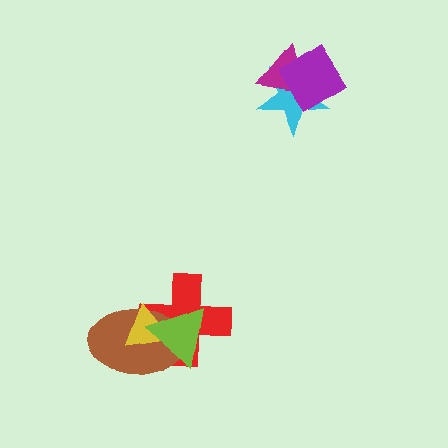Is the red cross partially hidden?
Yes, it is partially covered by another shape.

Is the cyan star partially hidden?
Yes, it is partially covered by another shape.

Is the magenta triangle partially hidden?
Yes, it is partially covered by another shape.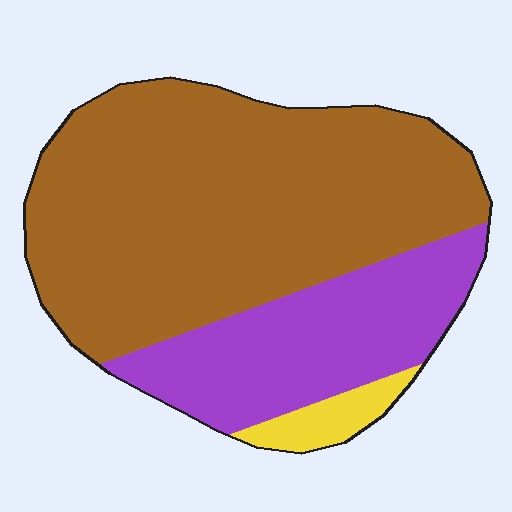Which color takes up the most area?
Brown, at roughly 65%.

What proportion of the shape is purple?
Purple covers 28% of the shape.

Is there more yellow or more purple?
Purple.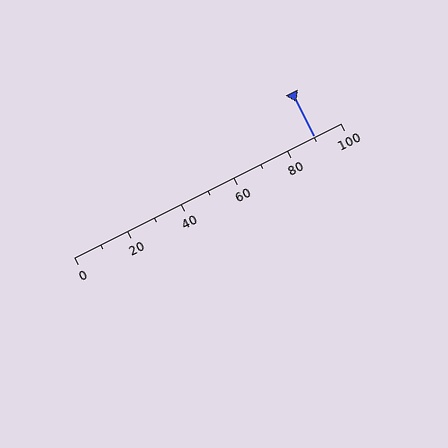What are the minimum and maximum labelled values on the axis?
The axis runs from 0 to 100.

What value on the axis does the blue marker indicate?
The marker indicates approximately 90.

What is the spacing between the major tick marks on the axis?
The major ticks are spaced 20 apart.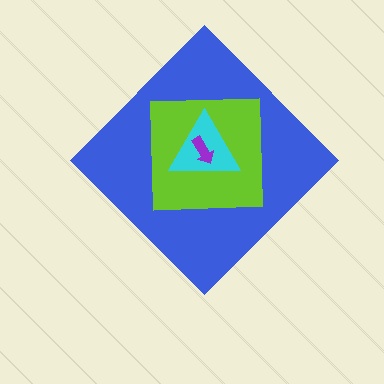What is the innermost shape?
The purple arrow.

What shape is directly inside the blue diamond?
The lime square.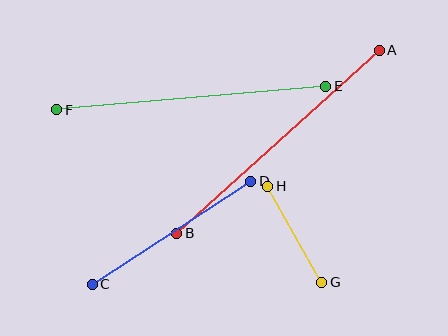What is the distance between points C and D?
The distance is approximately 189 pixels.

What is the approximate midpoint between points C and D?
The midpoint is at approximately (171, 233) pixels.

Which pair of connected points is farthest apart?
Points A and B are farthest apart.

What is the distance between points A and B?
The distance is approximately 273 pixels.